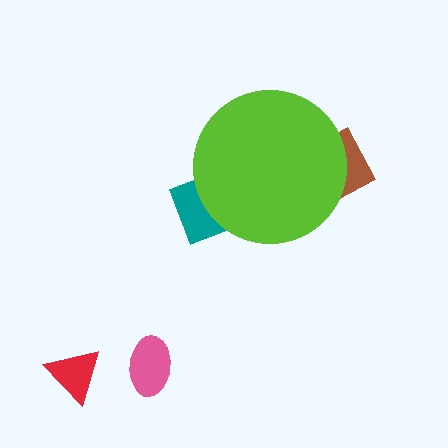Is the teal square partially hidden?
Yes, the teal square is partially hidden behind the lime circle.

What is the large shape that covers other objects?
A lime circle.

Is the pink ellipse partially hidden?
No, the pink ellipse is fully visible.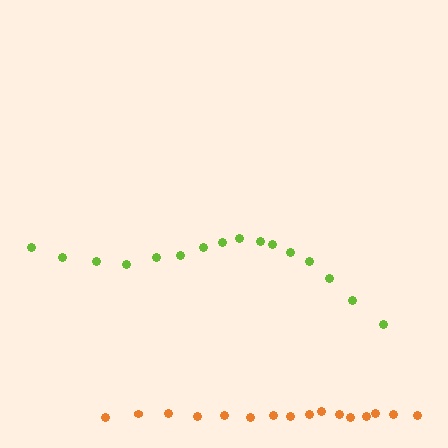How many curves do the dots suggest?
There are 2 distinct paths.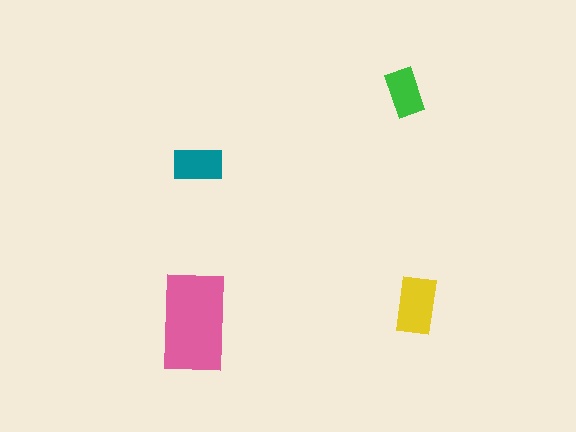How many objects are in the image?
There are 4 objects in the image.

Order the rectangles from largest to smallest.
the pink one, the yellow one, the teal one, the green one.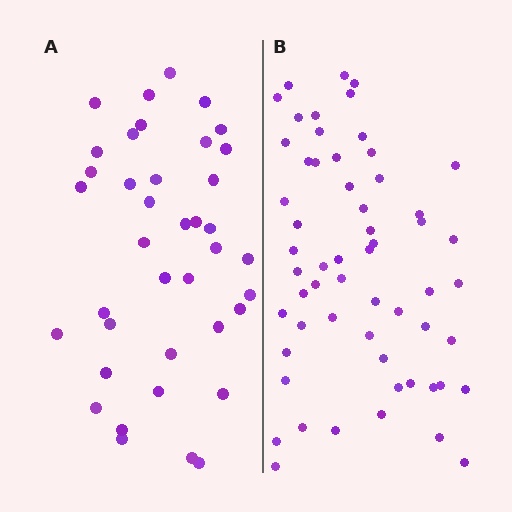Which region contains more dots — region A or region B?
Region B (the right region) has more dots.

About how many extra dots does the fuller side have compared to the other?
Region B has approximately 20 more dots than region A.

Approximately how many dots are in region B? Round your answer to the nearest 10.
About 60 dots. (The exact count is 58, which rounds to 60.)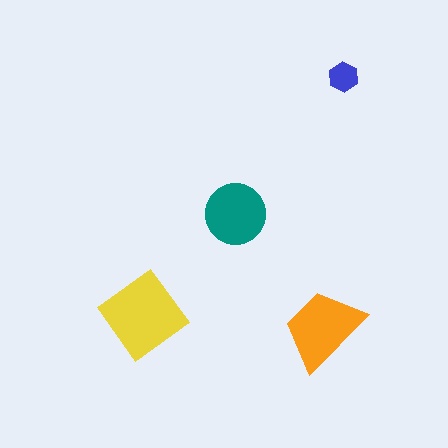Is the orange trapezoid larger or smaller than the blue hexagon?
Larger.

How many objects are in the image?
There are 4 objects in the image.